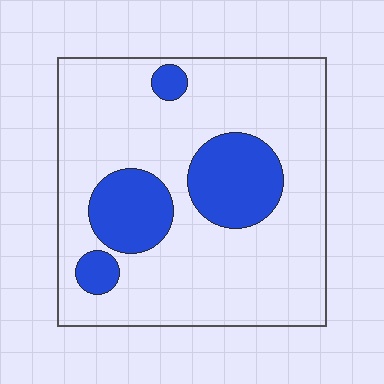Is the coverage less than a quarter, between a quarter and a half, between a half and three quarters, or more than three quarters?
Less than a quarter.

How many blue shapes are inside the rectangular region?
4.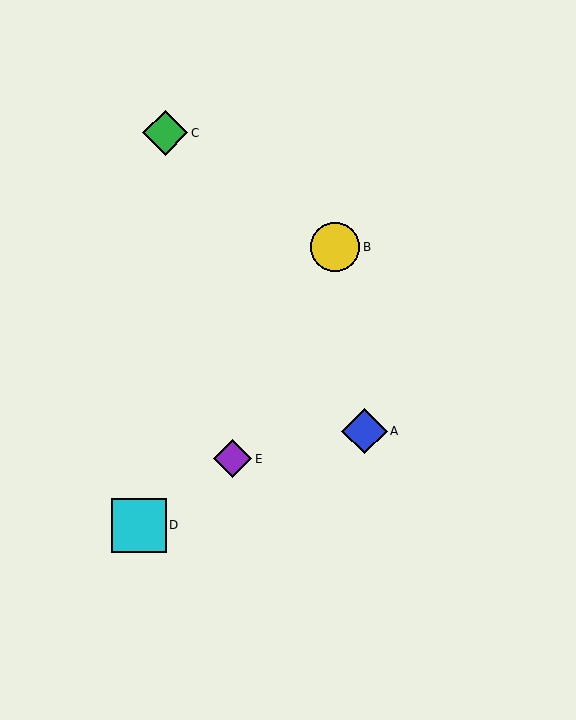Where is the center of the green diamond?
The center of the green diamond is at (165, 133).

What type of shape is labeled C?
Shape C is a green diamond.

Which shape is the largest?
The cyan square (labeled D) is the largest.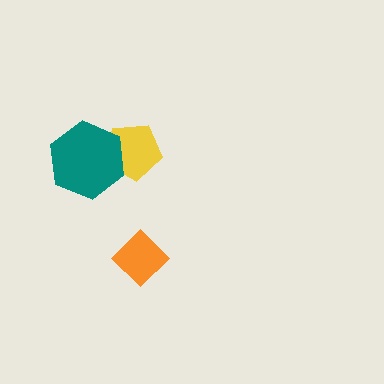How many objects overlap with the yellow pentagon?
1 object overlaps with the yellow pentagon.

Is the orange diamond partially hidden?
No, no other shape covers it.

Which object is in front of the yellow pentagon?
The teal hexagon is in front of the yellow pentagon.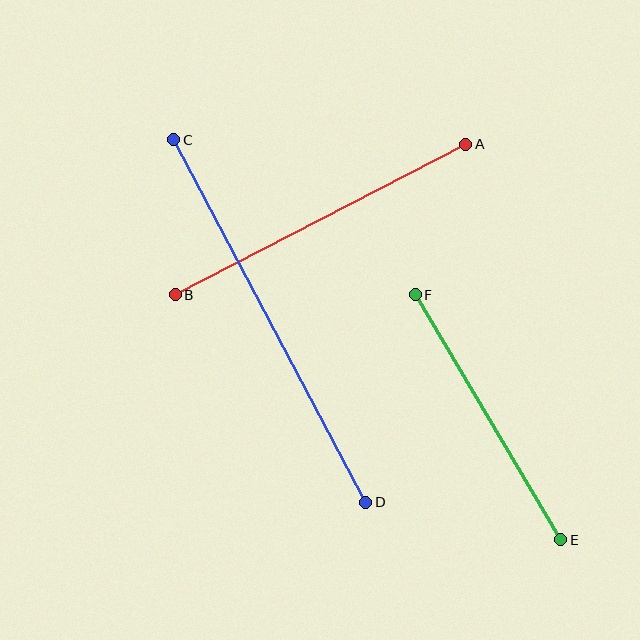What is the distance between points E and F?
The distance is approximately 285 pixels.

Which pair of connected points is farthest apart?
Points C and D are farthest apart.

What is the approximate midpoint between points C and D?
The midpoint is at approximately (270, 321) pixels.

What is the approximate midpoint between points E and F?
The midpoint is at approximately (488, 417) pixels.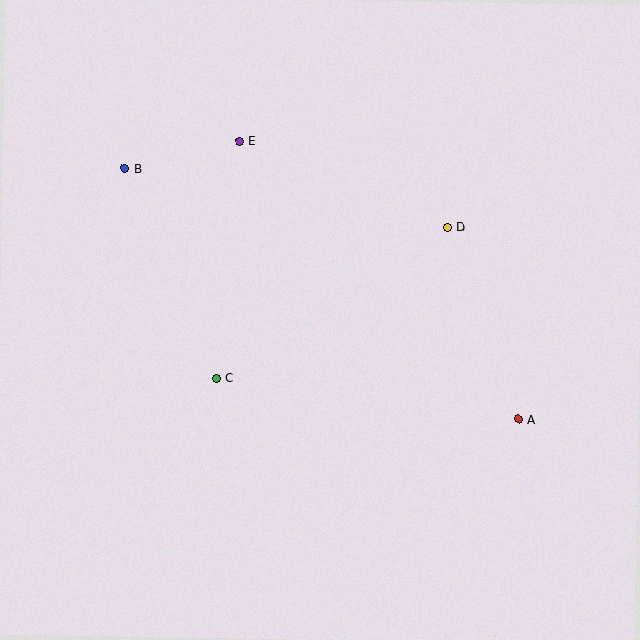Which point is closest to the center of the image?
Point C at (216, 378) is closest to the center.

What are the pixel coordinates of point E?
Point E is at (240, 141).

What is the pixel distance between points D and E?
The distance between D and E is 225 pixels.